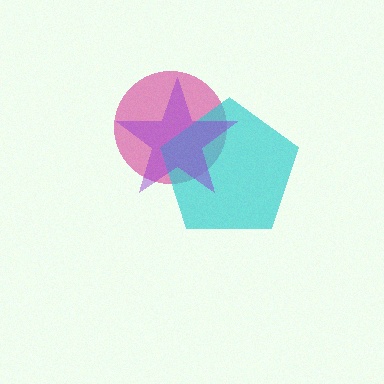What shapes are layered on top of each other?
The layered shapes are: a magenta circle, a cyan pentagon, a purple star.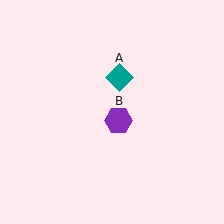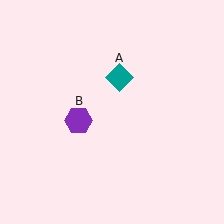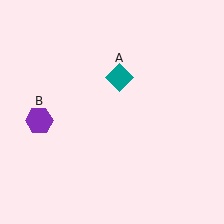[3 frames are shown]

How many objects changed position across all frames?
1 object changed position: purple hexagon (object B).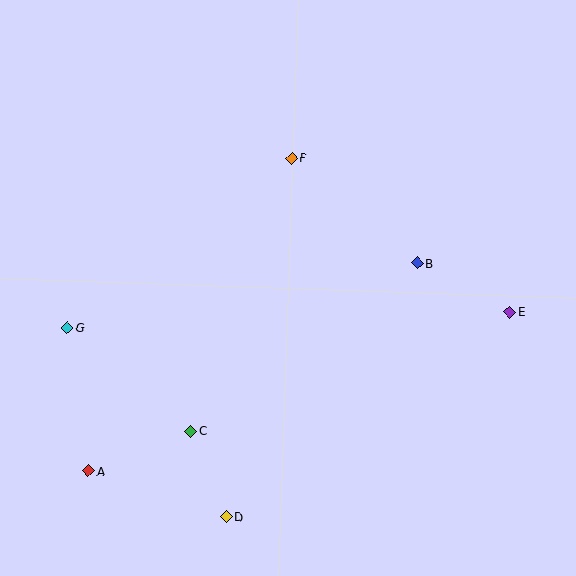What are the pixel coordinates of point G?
Point G is at (67, 328).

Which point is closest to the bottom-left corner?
Point A is closest to the bottom-left corner.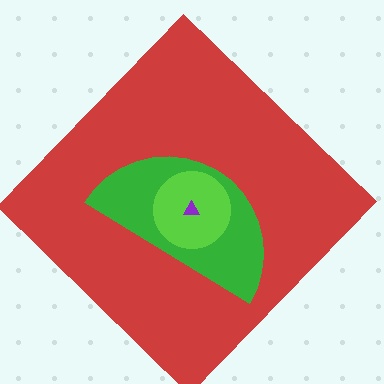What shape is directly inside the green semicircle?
The lime circle.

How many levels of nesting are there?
4.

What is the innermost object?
The purple triangle.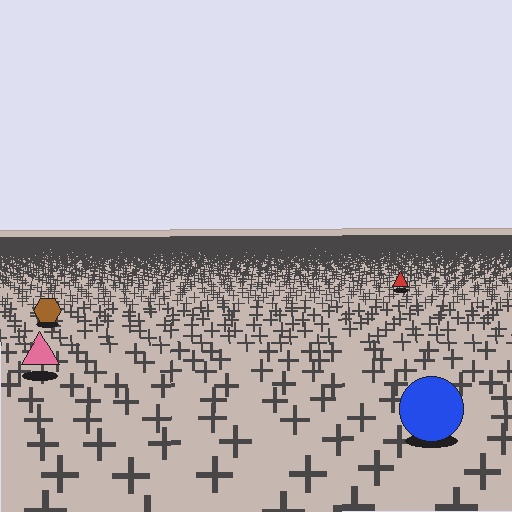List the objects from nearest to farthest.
From nearest to farthest: the blue circle, the pink triangle, the brown hexagon, the red triangle.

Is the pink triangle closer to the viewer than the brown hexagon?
Yes. The pink triangle is closer — you can tell from the texture gradient: the ground texture is coarser near it.